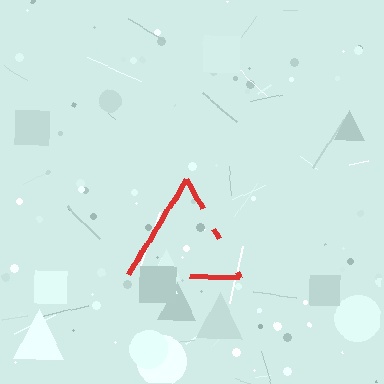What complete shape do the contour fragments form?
The contour fragments form a triangle.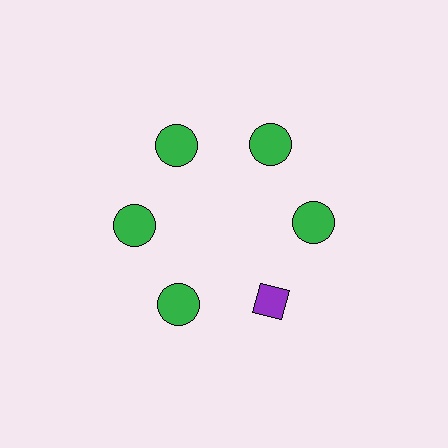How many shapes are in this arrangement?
There are 6 shapes arranged in a ring pattern.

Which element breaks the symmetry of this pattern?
The purple diamond at roughly the 5 o'clock position breaks the symmetry. All other shapes are green circles.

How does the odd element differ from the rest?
It differs in both color (purple instead of green) and shape (diamond instead of circle).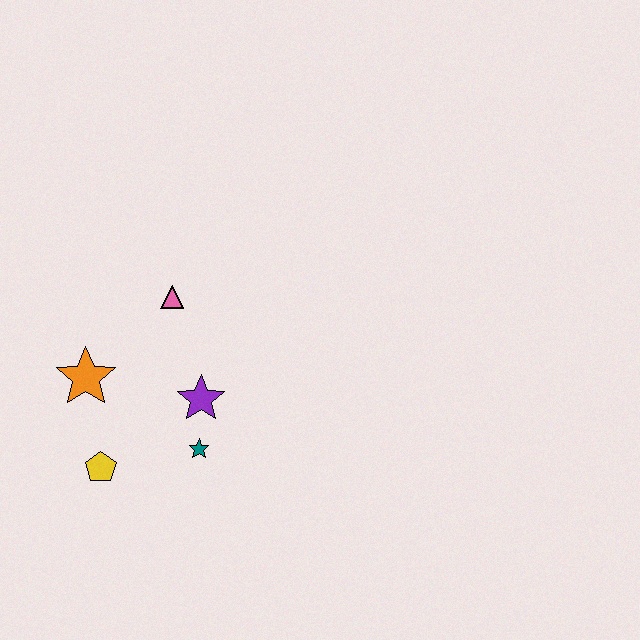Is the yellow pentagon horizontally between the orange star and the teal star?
Yes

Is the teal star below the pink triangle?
Yes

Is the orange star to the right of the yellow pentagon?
No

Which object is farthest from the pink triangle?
The yellow pentagon is farthest from the pink triangle.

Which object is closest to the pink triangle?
The purple star is closest to the pink triangle.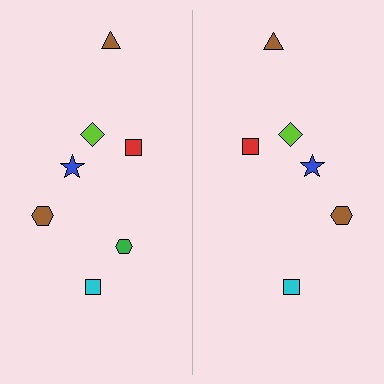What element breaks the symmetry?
A green hexagon is missing from the right side.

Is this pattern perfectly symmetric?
No, the pattern is not perfectly symmetric. A green hexagon is missing from the right side.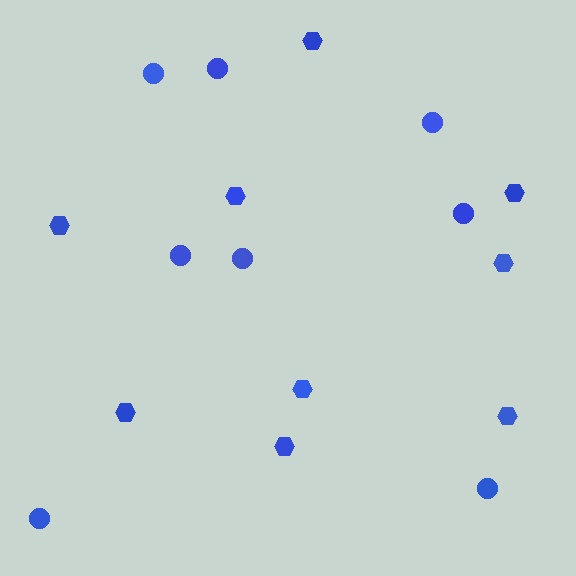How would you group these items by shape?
There are 2 groups: one group of circles (8) and one group of hexagons (9).